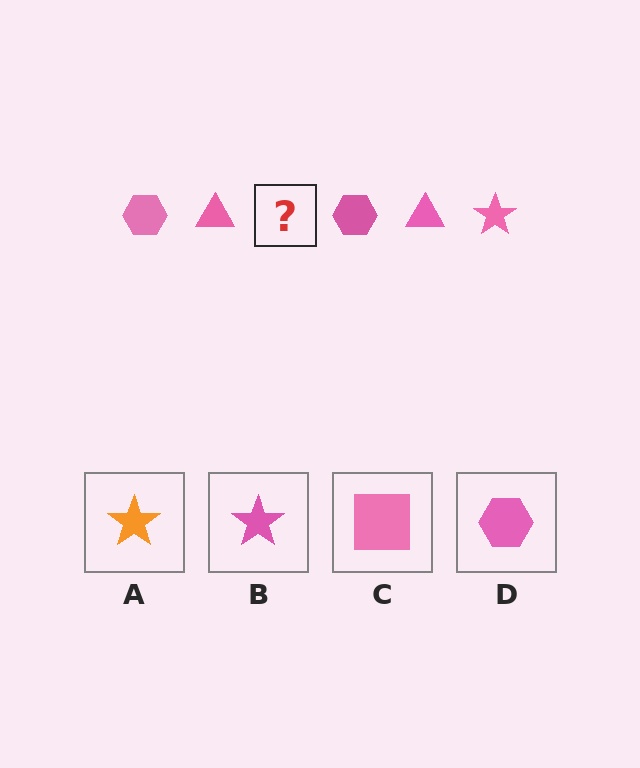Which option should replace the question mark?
Option B.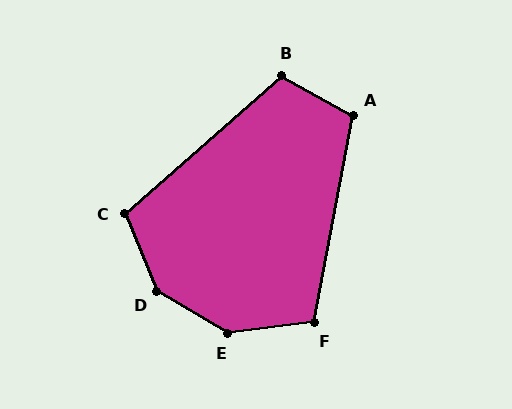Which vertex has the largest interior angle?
D, at approximately 143 degrees.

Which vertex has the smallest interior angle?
F, at approximately 108 degrees.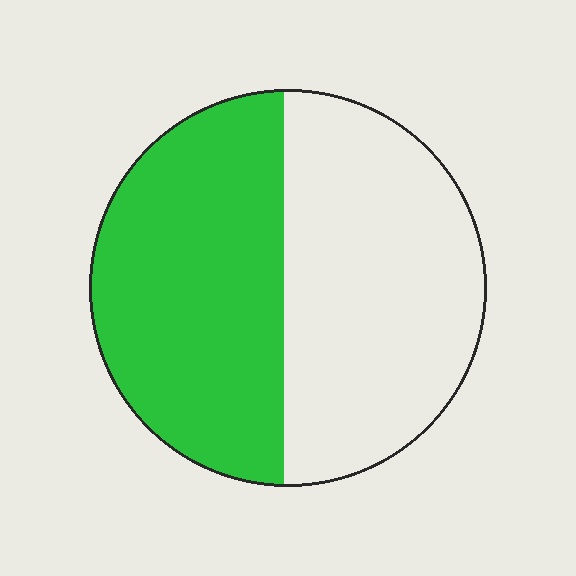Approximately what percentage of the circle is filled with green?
Approximately 50%.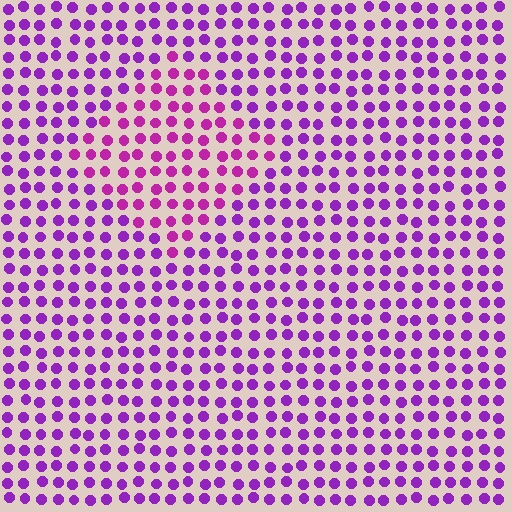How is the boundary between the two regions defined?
The boundary is defined purely by a slight shift in hue (about 25 degrees). Spacing, size, and orientation are identical on both sides.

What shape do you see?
I see a diamond.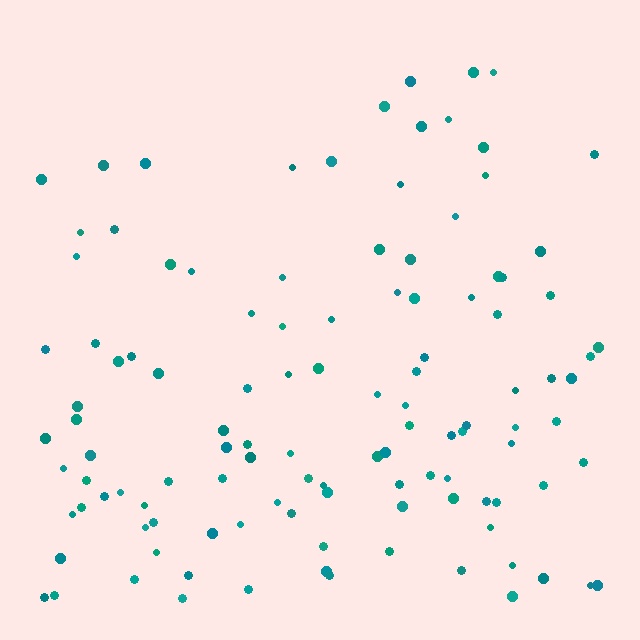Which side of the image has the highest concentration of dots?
The bottom.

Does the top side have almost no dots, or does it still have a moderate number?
Still a moderate number, just noticeably fewer than the bottom.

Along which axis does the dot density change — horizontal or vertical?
Vertical.